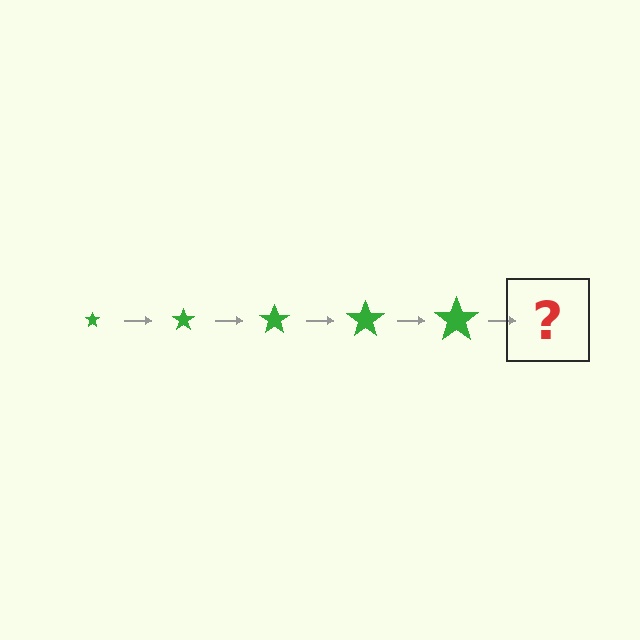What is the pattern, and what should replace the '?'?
The pattern is that the star gets progressively larger each step. The '?' should be a green star, larger than the previous one.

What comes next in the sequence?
The next element should be a green star, larger than the previous one.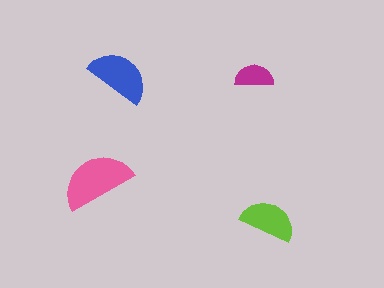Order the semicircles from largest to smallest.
the pink one, the blue one, the lime one, the magenta one.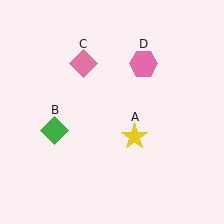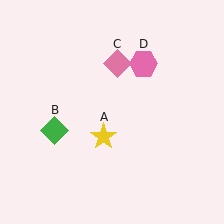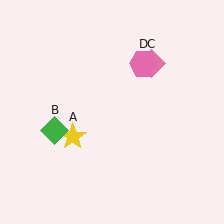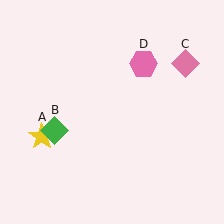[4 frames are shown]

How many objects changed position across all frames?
2 objects changed position: yellow star (object A), pink diamond (object C).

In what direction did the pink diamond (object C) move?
The pink diamond (object C) moved right.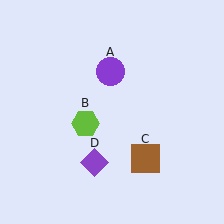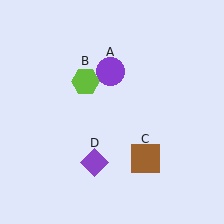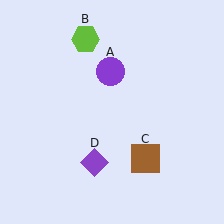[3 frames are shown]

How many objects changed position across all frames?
1 object changed position: lime hexagon (object B).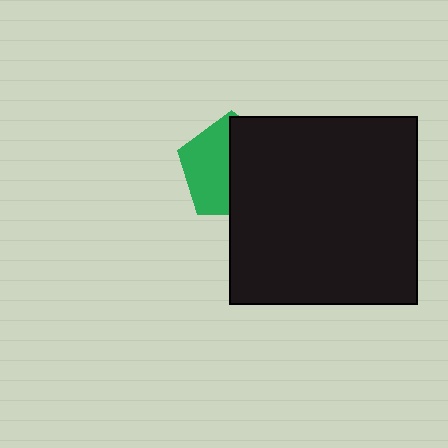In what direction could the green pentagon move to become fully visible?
The green pentagon could move left. That would shift it out from behind the black square entirely.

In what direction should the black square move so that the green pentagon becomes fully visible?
The black square should move right. That is the shortest direction to clear the overlap and leave the green pentagon fully visible.